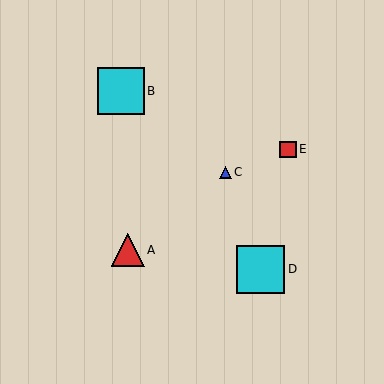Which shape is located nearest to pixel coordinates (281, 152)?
The red square (labeled E) at (288, 149) is nearest to that location.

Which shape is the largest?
The cyan square (labeled D) is the largest.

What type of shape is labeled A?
Shape A is a red triangle.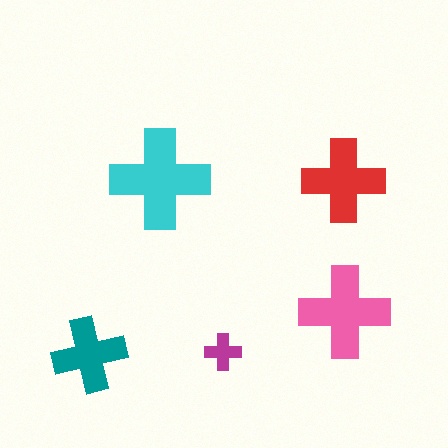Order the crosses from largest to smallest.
the cyan one, the pink one, the red one, the teal one, the magenta one.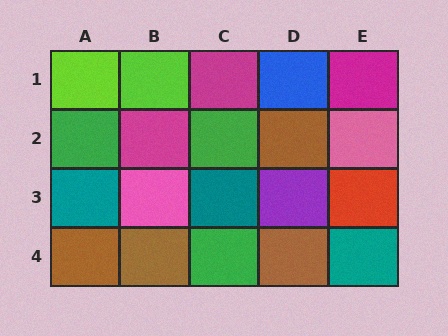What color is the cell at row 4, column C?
Green.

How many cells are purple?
1 cell is purple.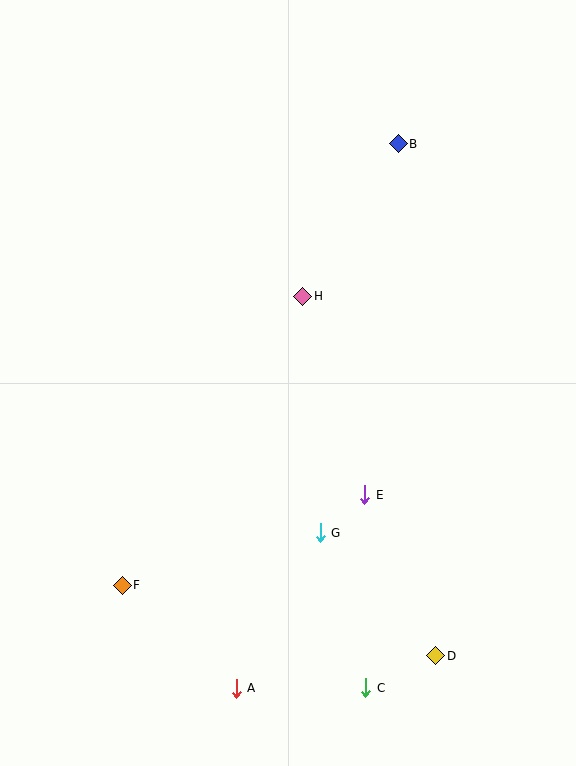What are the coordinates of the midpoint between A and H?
The midpoint between A and H is at (270, 492).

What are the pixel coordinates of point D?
Point D is at (436, 656).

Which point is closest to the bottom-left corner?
Point F is closest to the bottom-left corner.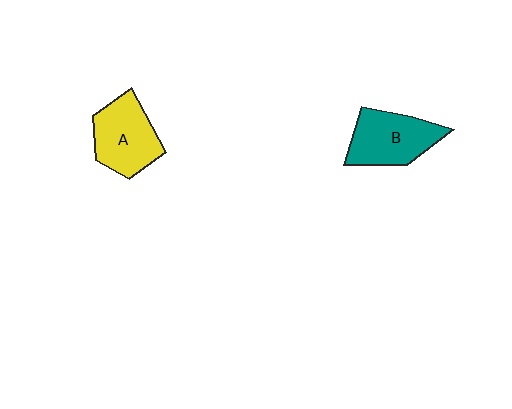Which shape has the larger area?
Shape B (teal).